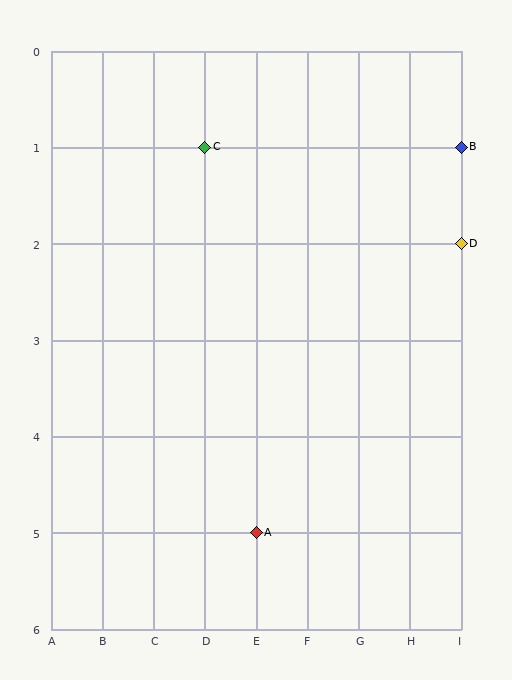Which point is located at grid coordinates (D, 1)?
Point C is at (D, 1).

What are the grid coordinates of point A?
Point A is at grid coordinates (E, 5).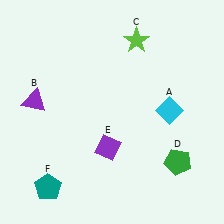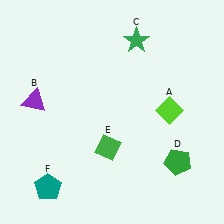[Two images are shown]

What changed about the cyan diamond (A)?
In Image 1, A is cyan. In Image 2, it changed to lime.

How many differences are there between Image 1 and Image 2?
There are 3 differences between the two images.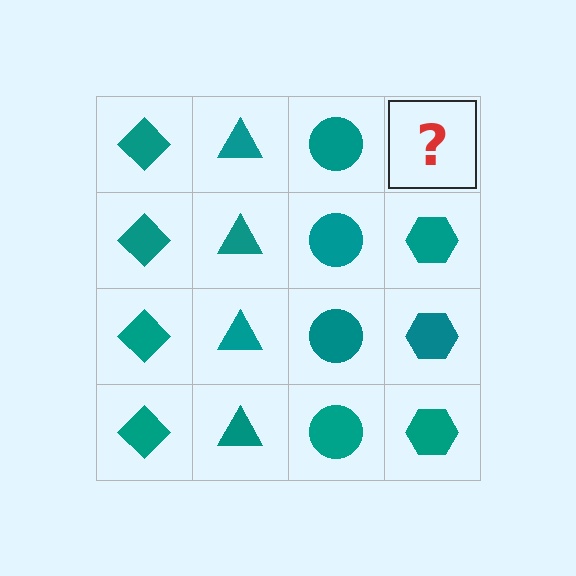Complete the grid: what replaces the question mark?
The question mark should be replaced with a teal hexagon.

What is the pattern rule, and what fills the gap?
The rule is that each column has a consistent shape. The gap should be filled with a teal hexagon.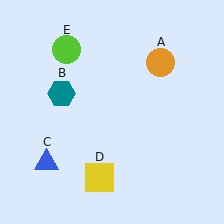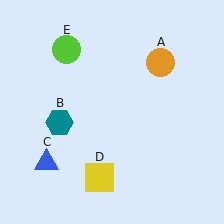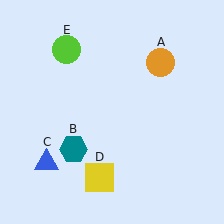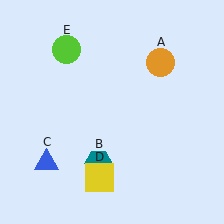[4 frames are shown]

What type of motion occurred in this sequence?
The teal hexagon (object B) rotated counterclockwise around the center of the scene.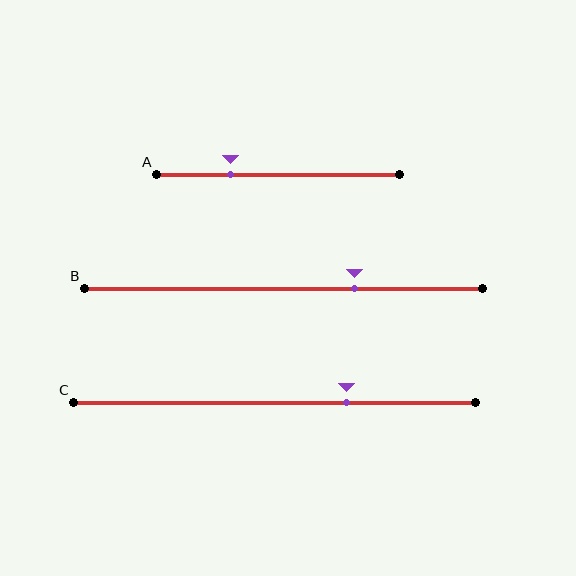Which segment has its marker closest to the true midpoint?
Segment B has its marker closest to the true midpoint.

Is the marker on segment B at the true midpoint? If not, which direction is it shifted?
No, the marker on segment B is shifted to the right by about 18% of the segment length.